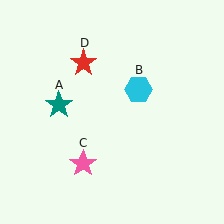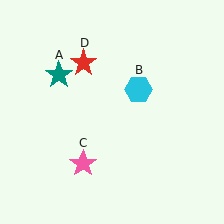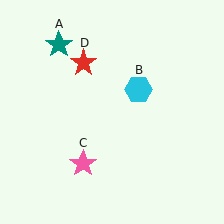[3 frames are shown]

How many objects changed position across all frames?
1 object changed position: teal star (object A).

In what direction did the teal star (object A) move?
The teal star (object A) moved up.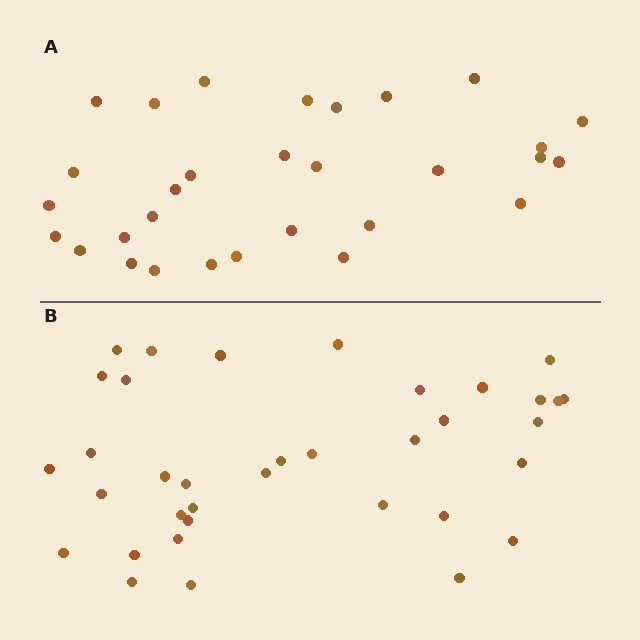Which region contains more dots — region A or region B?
Region B (the bottom region) has more dots.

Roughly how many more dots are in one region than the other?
Region B has about 6 more dots than region A.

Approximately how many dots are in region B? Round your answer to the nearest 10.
About 40 dots. (The exact count is 36, which rounds to 40.)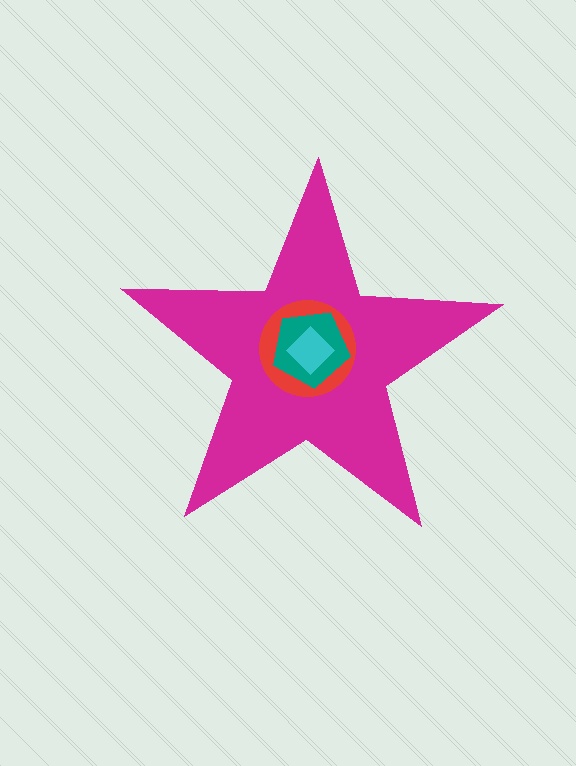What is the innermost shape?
The cyan diamond.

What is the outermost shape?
The magenta star.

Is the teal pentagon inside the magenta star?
Yes.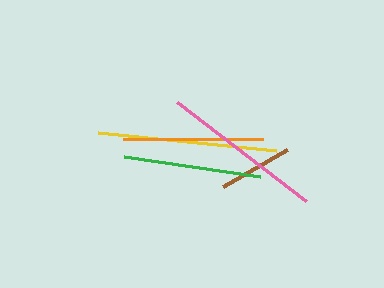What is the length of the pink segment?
The pink segment is approximately 163 pixels long.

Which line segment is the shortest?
The brown line is the shortest at approximately 73 pixels.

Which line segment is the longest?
The yellow line is the longest at approximately 179 pixels.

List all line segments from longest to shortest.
From longest to shortest: yellow, pink, orange, green, brown.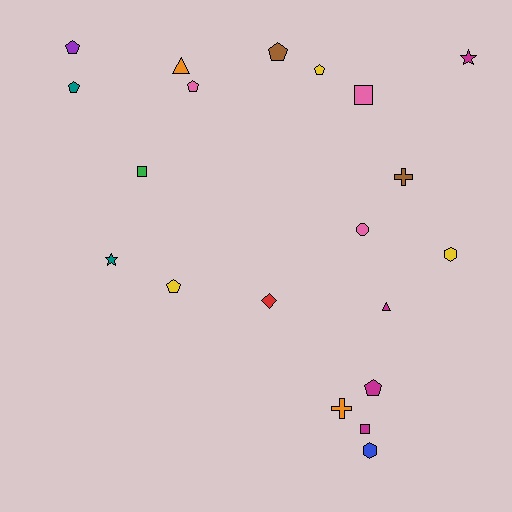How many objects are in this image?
There are 20 objects.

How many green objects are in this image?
There is 1 green object.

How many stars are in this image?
There are 2 stars.